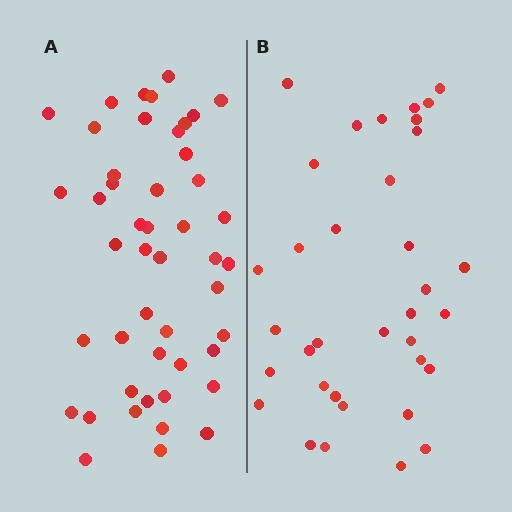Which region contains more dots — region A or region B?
Region A (the left region) has more dots.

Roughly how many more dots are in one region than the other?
Region A has roughly 12 or so more dots than region B.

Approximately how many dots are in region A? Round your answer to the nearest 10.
About 50 dots. (The exact count is 47, which rounds to 50.)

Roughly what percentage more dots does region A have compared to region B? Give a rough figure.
About 35% more.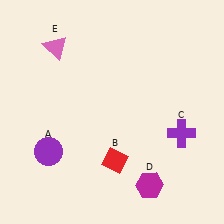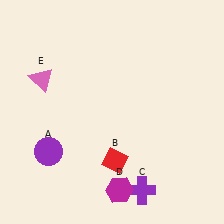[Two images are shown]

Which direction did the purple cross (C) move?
The purple cross (C) moved down.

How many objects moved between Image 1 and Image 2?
3 objects moved between the two images.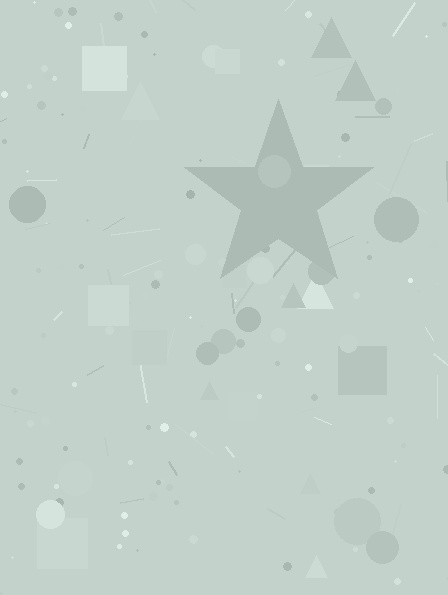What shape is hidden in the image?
A star is hidden in the image.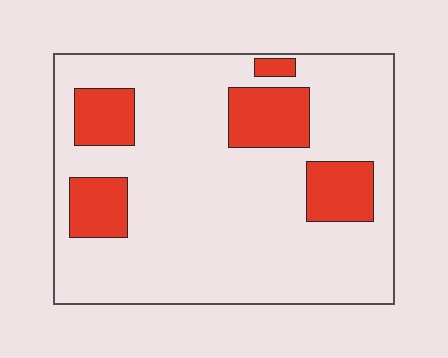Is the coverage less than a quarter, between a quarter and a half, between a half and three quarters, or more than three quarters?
Less than a quarter.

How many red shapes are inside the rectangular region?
5.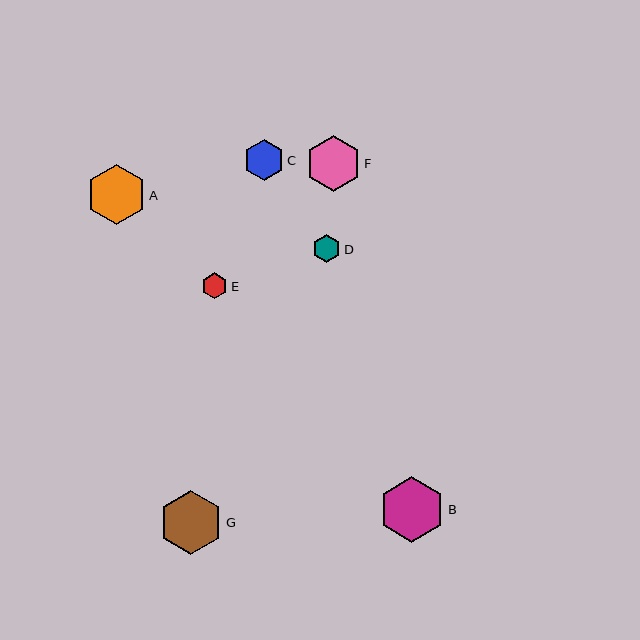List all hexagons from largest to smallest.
From largest to smallest: B, G, A, F, C, D, E.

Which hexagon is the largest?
Hexagon B is the largest with a size of approximately 66 pixels.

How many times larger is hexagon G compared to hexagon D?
Hexagon G is approximately 2.3 times the size of hexagon D.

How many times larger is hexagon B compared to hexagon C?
Hexagon B is approximately 1.6 times the size of hexagon C.